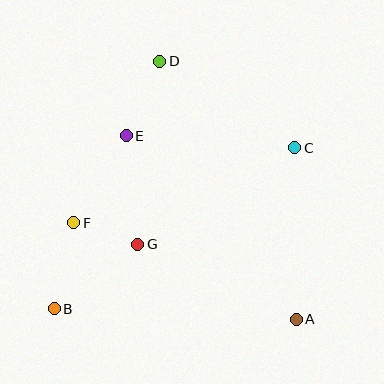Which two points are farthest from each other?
Points A and D are farthest from each other.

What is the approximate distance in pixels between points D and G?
The distance between D and G is approximately 184 pixels.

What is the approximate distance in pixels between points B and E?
The distance between B and E is approximately 187 pixels.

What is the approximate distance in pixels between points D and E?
The distance between D and E is approximately 82 pixels.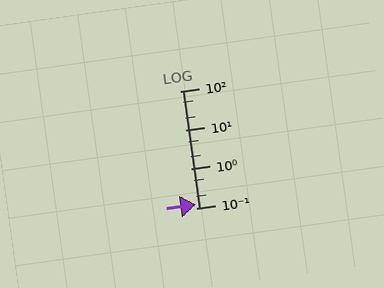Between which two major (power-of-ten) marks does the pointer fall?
The pointer is between 0.1 and 1.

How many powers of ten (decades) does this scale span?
The scale spans 3 decades, from 0.1 to 100.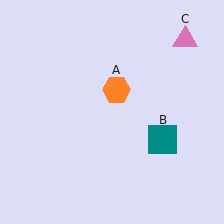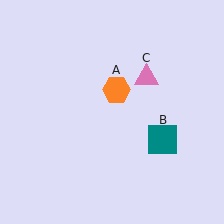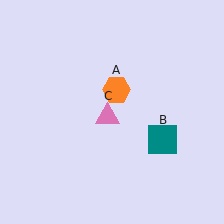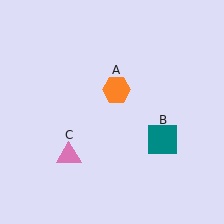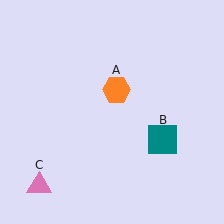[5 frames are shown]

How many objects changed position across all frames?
1 object changed position: pink triangle (object C).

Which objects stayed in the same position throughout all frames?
Orange hexagon (object A) and teal square (object B) remained stationary.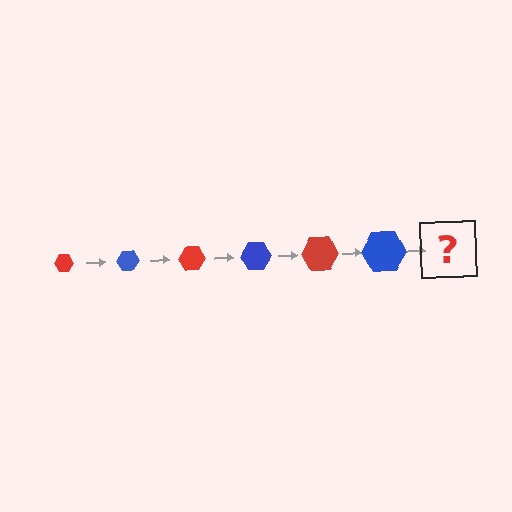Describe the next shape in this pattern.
It should be a red hexagon, larger than the previous one.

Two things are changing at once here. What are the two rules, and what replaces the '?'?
The two rules are that the hexagon grows larger each step and the color cycles through red and blue. The '?' should be a red hexagon, larger than the previous one.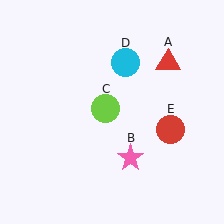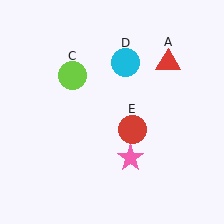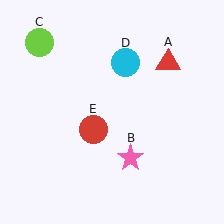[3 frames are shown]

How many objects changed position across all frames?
2 objects changed position: lime circle (object C), red circle (object E).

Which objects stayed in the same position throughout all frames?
Red triangle (object A) and pink star (object B) and cyan circle (object D) remained stationary.